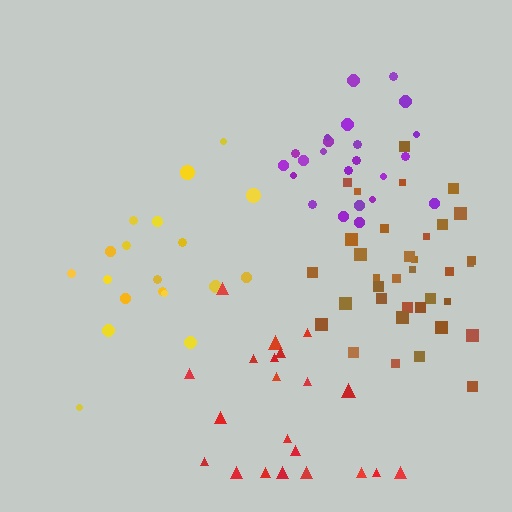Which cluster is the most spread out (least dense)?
Red.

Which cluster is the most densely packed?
Purple.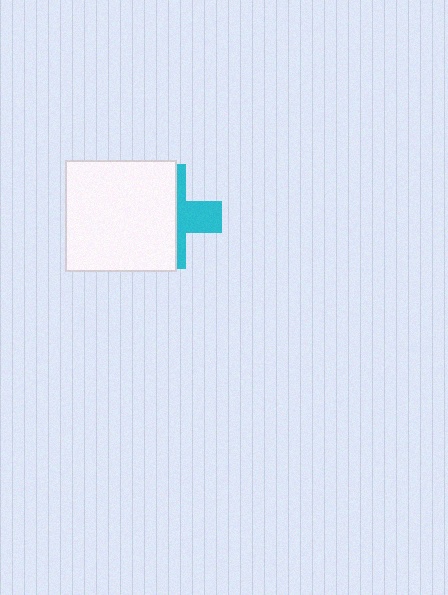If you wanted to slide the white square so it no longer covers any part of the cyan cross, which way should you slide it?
Slide it left — that is the most direct way to separate the two shapes.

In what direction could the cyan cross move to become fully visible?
The cyan cross could move right. That would shift it out from behind the white square entirely.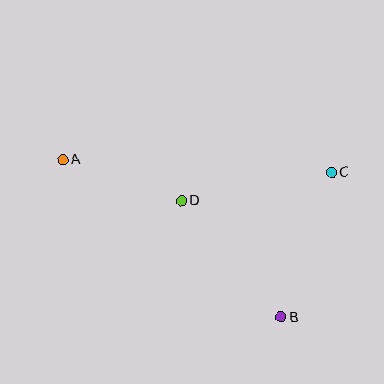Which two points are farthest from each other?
Points A and B are farthest from each other.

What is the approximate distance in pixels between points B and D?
The distance between B and D is approximately 153 pixels.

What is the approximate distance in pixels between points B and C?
The distance between B and C is approximately 153 pixels.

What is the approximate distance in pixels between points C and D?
The distance between C and D is approximately 153 pixels.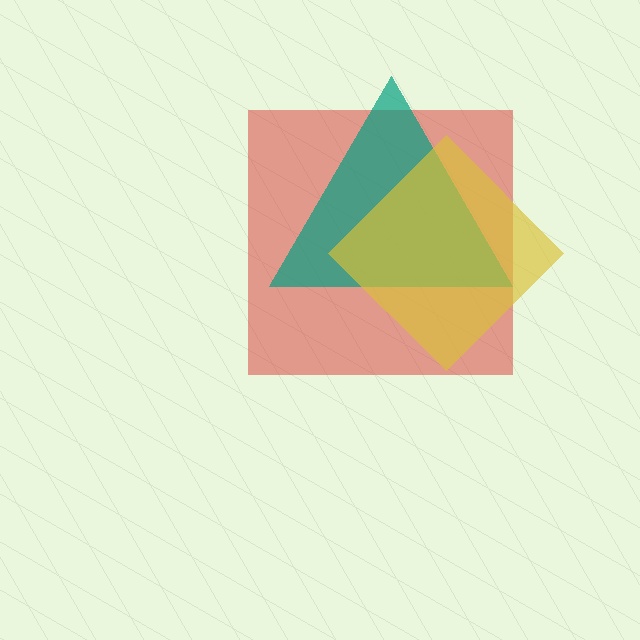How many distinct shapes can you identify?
There are 3 distinct shapes: a red square, a teal triangle, a yellow diamond.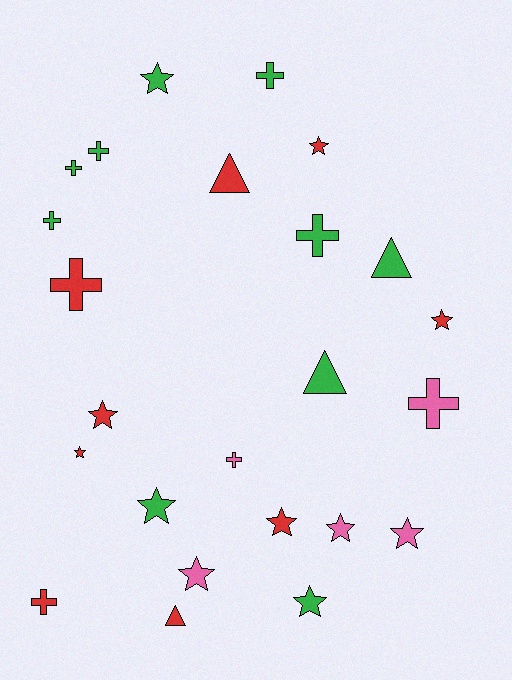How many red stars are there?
There are 5 red stars.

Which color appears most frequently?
Green, with 10 objects.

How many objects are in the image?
There are 24 objects.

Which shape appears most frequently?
Star, with 11 objects.